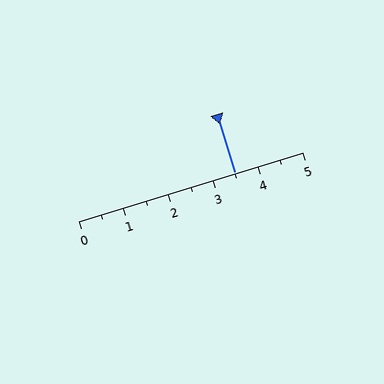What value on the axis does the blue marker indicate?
The marker indicates approximately 3.5.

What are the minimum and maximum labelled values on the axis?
The axis runs from 0 to 5.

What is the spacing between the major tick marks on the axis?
The major ticks are spaced 1 apart.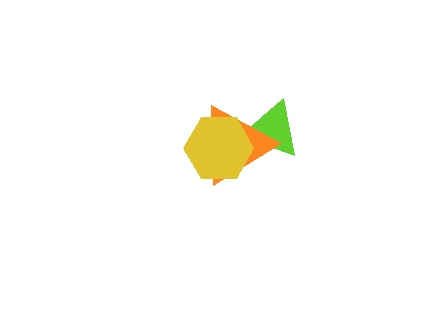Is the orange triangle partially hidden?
Yes, it is partially covered by another shape.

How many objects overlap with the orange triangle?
2 objects overlap with the orange triangle.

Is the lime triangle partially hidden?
Yes, it is partially covered by another shape.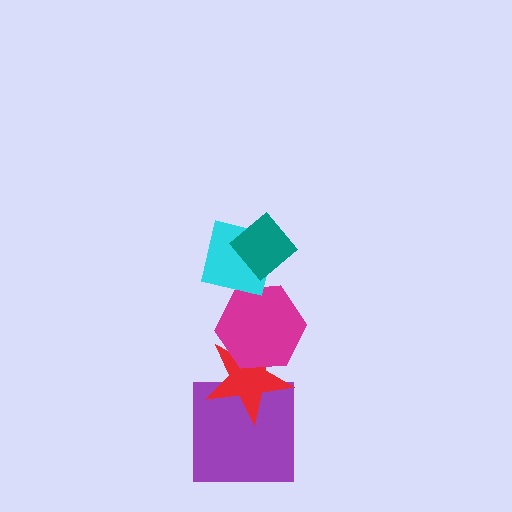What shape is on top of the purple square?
The red star is on top of the purple square.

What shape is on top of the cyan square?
The teal diamond is on top of the cyan square.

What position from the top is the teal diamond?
The teal diamond is 1st from the top.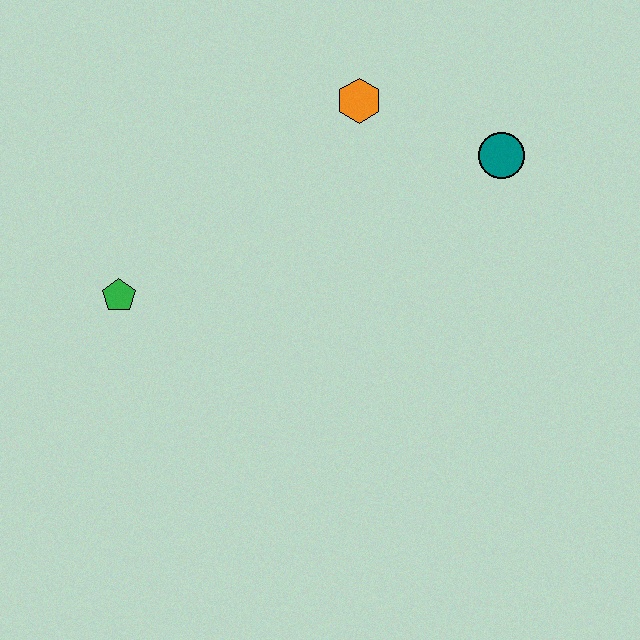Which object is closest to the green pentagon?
The orange hexagon is closest to the green pentagon.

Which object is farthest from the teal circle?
The green pentagon is farthest from the teal circle.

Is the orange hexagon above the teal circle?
Yes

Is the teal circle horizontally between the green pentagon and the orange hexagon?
No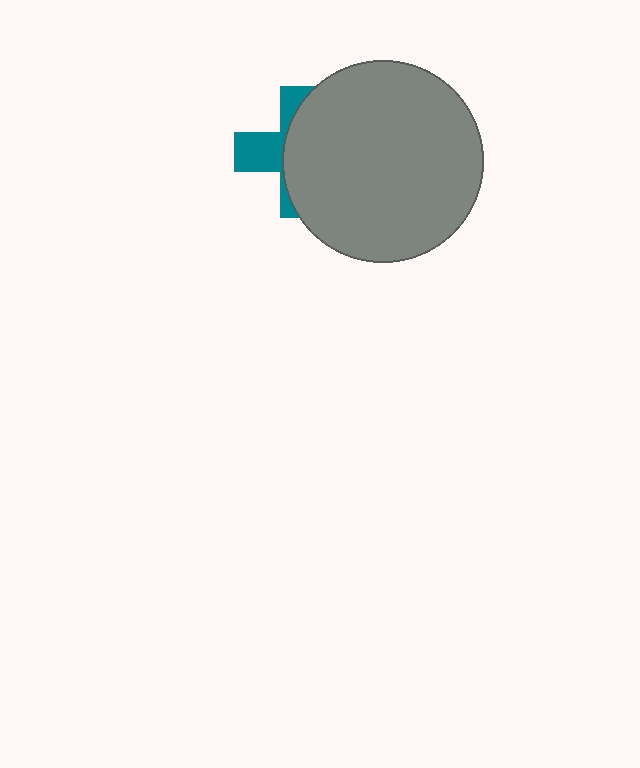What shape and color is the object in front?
The object in front is a gray circle.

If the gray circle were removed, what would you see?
You would see the complete teal cross.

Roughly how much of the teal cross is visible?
A small part of it is visible (roughly 36%).